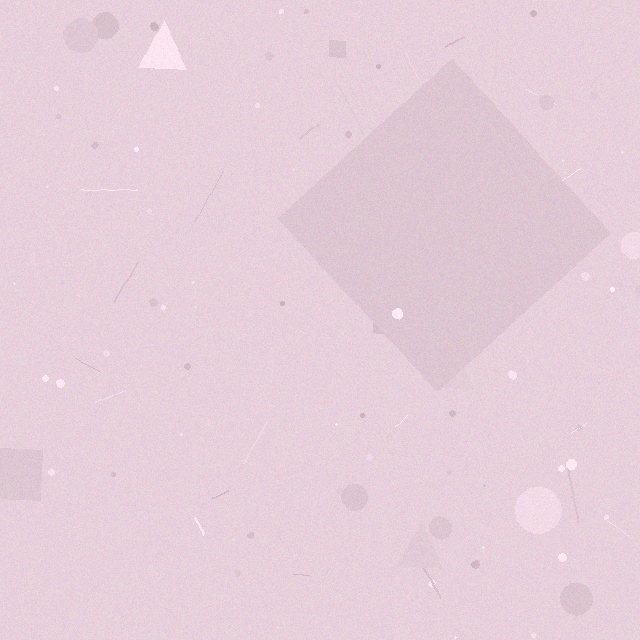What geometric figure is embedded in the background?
A diamond is embedded in the background.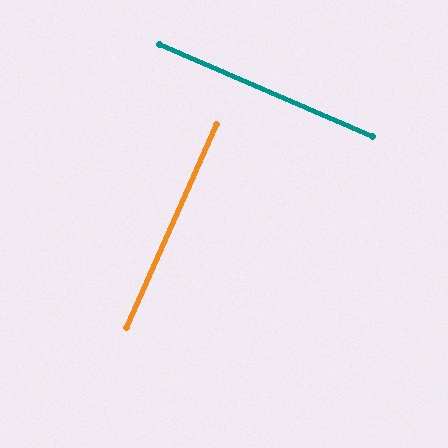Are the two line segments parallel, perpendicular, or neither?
Perpendicular — they meet at approximately 90°.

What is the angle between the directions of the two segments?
Approximately 90 degrees.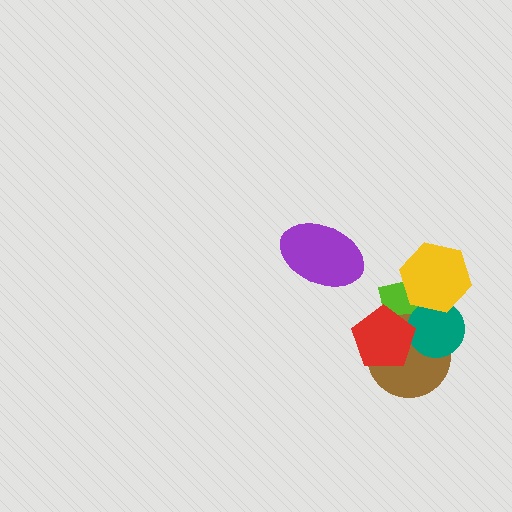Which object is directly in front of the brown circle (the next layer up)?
The teal circle is directly in front of the brown circle.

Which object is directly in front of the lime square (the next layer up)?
The brown circle is directly in front of the lime square.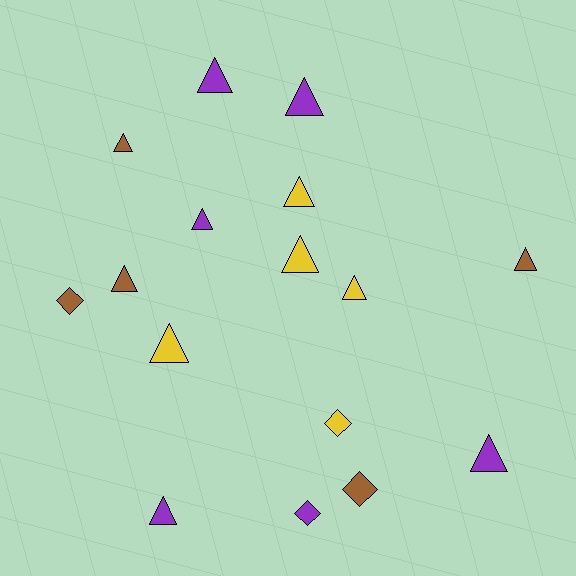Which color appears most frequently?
Purple, with 6 objects.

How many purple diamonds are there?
There is 1 purple diamond.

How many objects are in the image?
There are 16 objects.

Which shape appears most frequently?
Triangle, with 12 objects.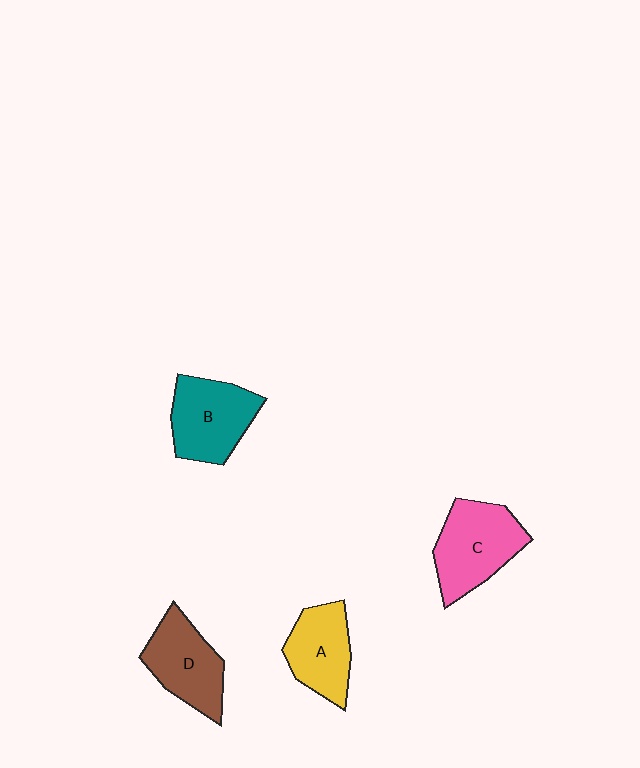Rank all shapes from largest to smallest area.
From largest to smallest: C (pink), B (teal), D (brown), A (yellow).